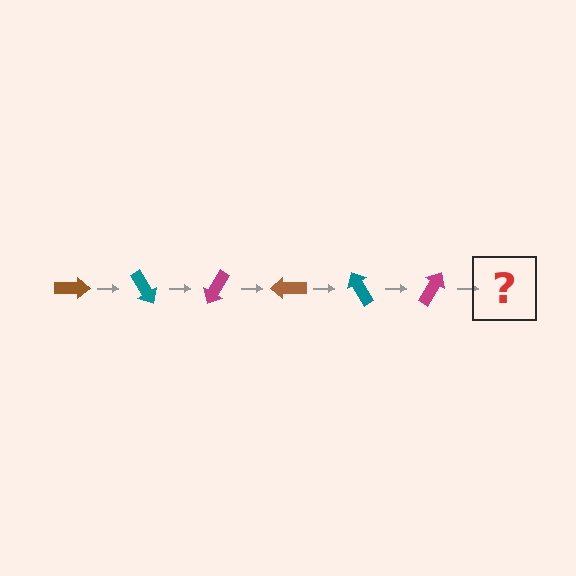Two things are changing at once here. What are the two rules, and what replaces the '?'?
The two rules are that it rotates 60 degrees each step and the color cycles through brown, teal, and magenta. The '?' should be a brown arrow, rotated 360 degrees from the start.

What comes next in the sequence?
The next element should be a brown arrow, rotated 360 degrees from the start.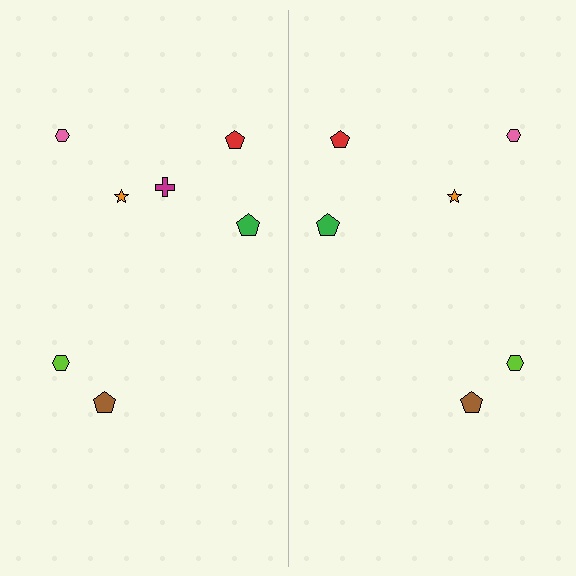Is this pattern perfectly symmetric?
No, the pattern is not perfectly symmetric. A magenta cross is missing from the right side.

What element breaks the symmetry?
A magenta cross is missing from the right side.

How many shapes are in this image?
There are 13 shapes in this image.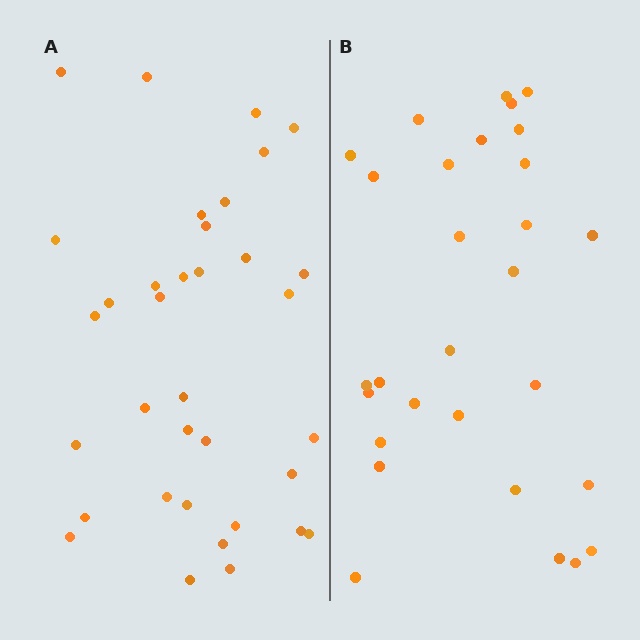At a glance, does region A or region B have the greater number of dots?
Region A (the left region) has more dots.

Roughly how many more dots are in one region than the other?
Region A has about 6 more dots than region B.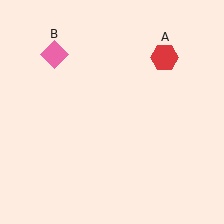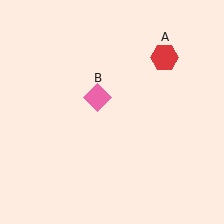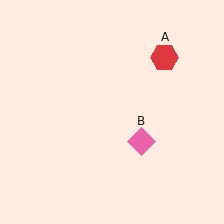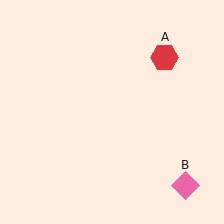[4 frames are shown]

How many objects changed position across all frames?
1 object changed position: pink diamond (object B).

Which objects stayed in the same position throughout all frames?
Red hexagon (object A) remained stationary.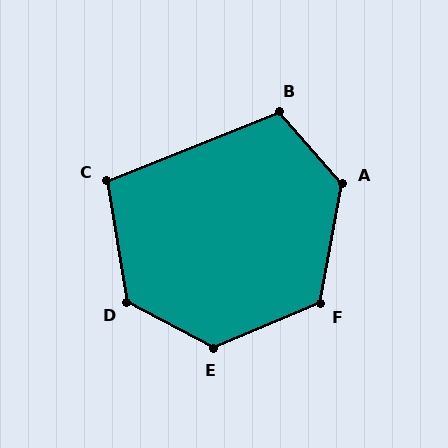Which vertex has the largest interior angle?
E, at approximately 129 degrees.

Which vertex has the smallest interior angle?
C, at approximately 103 degrees.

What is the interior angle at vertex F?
Approximately 123 degrees (obtuse).